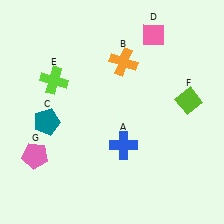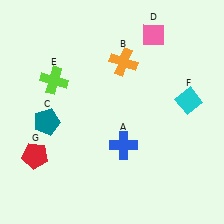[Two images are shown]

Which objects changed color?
F changed from lime to cyan. G changed from pink to red.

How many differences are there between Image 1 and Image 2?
There are 2 differences between the two images.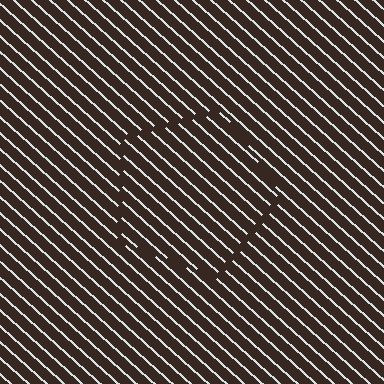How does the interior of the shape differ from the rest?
The interior of the shape contains the same grating, shifted by half a period — the contour is defined by the phase discontinuity where line-ends from the inner and outer gratings abut.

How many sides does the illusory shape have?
5 sides — the line-ends trace a pentagon.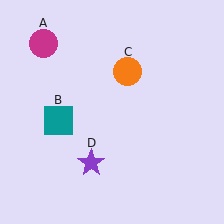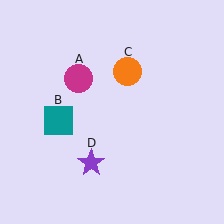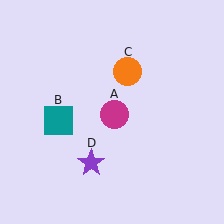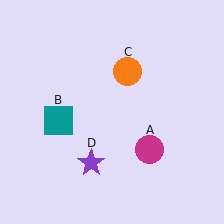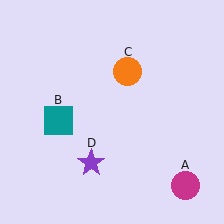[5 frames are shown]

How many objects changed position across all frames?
1 object changed position: magenta circle (object A).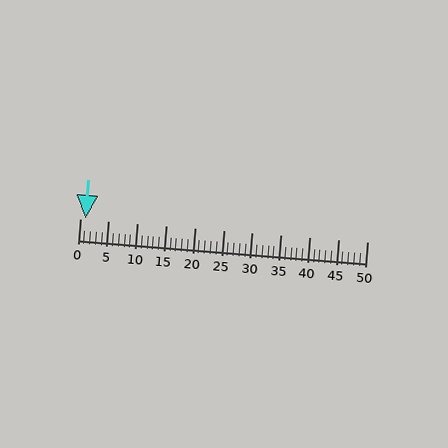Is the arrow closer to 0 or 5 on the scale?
The arrow is closer to 0.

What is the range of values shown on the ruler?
The ruler shows values from 0 to 50.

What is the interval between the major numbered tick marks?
The major tick marks are spaced 5 units apart.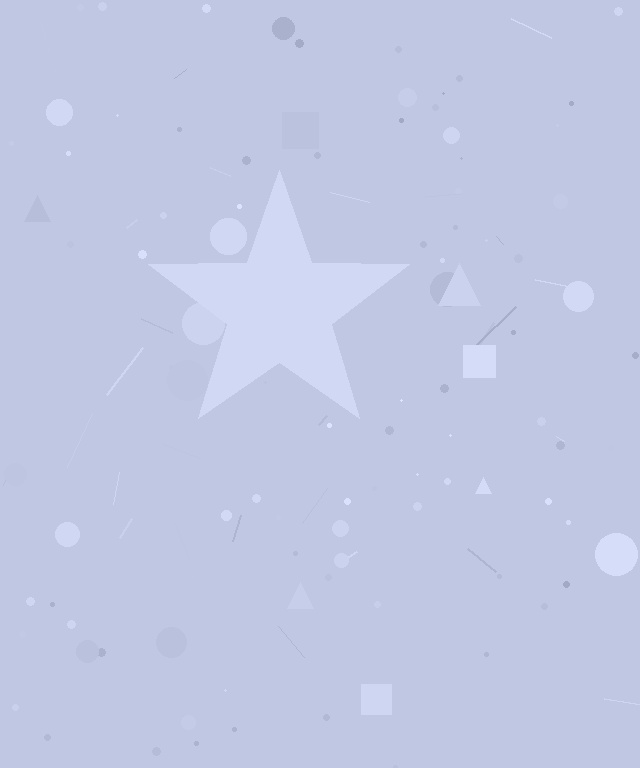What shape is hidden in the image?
A star is hidden in the image.